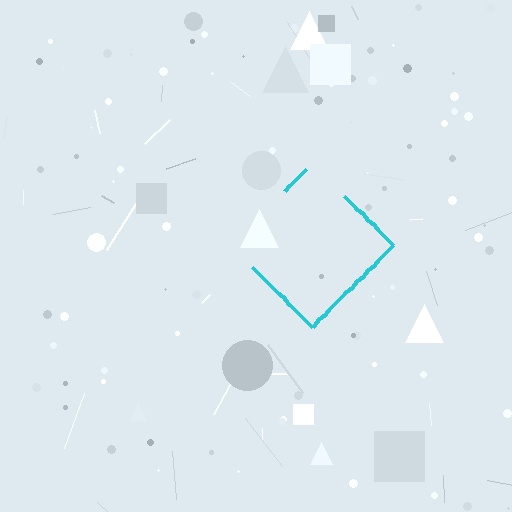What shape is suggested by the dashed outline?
The dashed outline suggests a diamond.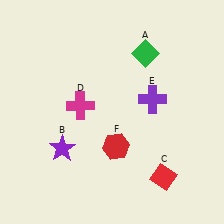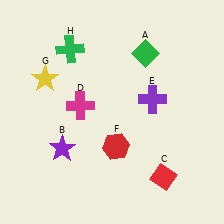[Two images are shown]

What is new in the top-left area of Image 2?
A yellow star (G) was added in the top-left area of Image 2.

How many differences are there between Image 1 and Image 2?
There are 2 differences between the two images.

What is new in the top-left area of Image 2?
A green cross (H) was added in the top-left area of Image 2.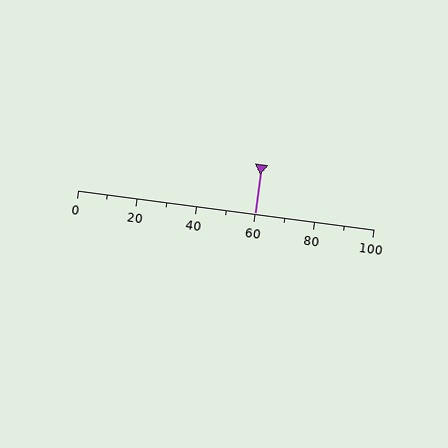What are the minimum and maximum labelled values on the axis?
The axis runs from 0 to 100.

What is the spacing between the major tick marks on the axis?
The major ticks are spaced 20 apart.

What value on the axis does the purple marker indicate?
The marker indicates approximately 60.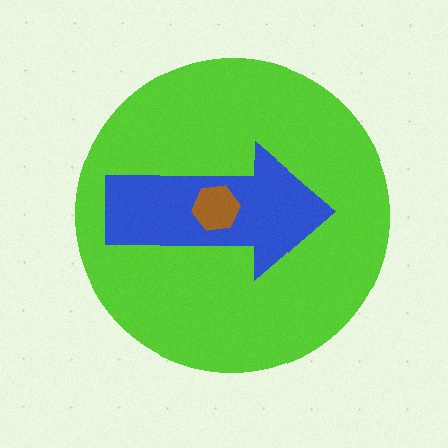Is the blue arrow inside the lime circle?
Yes.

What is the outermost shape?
The lime circle.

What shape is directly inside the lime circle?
The blue arrow.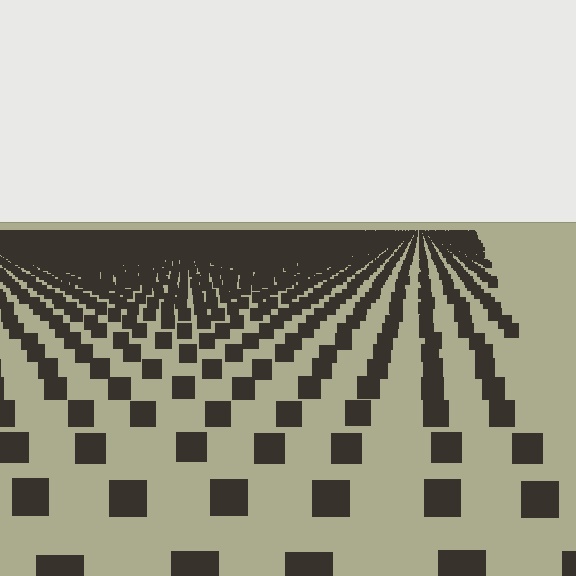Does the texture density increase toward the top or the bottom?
Density increases toward the top.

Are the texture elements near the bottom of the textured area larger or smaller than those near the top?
Larger. Near the bottom, elements are closer to the viewer and appear at a bigger on-screen size.